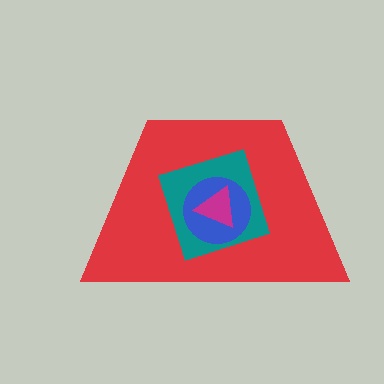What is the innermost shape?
The magenta triangle.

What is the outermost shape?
The red trapezoid.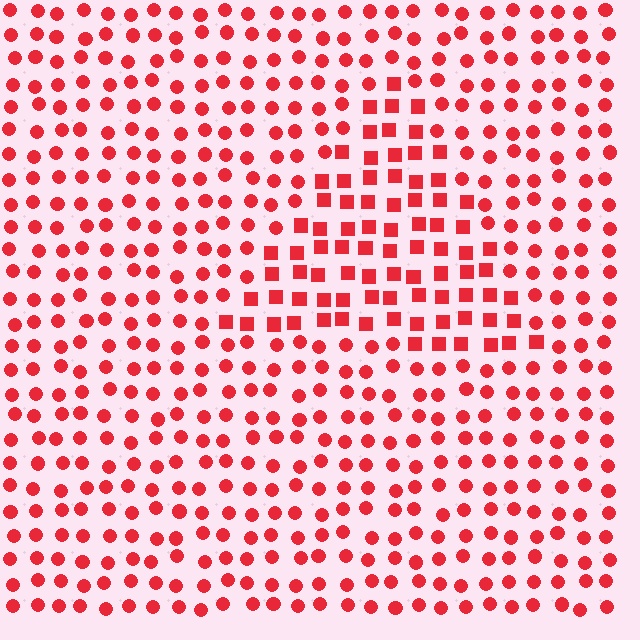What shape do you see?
I see a triangle.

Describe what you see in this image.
The image is filled with small red elements arranged in a uniform grid. A triangle-shaped region contains squares, while the surrounding area contains circles. The boundary is defined purely by the change in element shape.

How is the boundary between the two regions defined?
The boundary is defined by a change in element shape: squares inside vs. circles outside. All elements share the same color and spacing.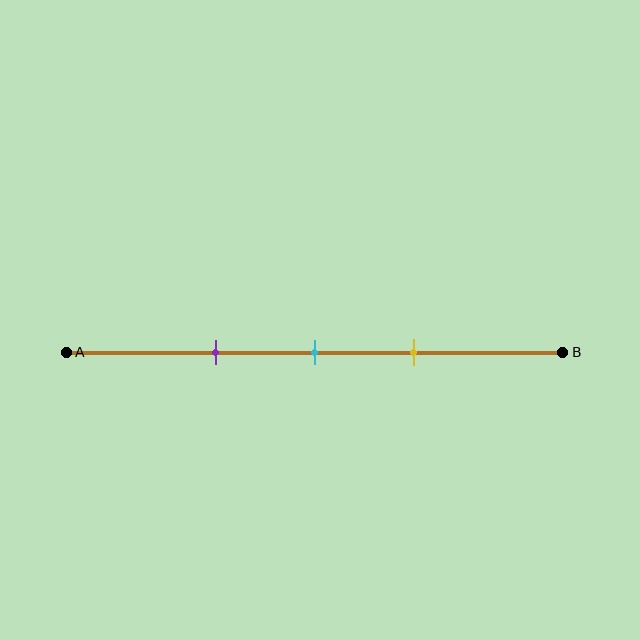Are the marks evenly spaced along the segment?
Yes, the marks are approximately evenly spaced.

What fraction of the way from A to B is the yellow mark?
The yellow mark is approximately 70% (0.7) of the way from A to B.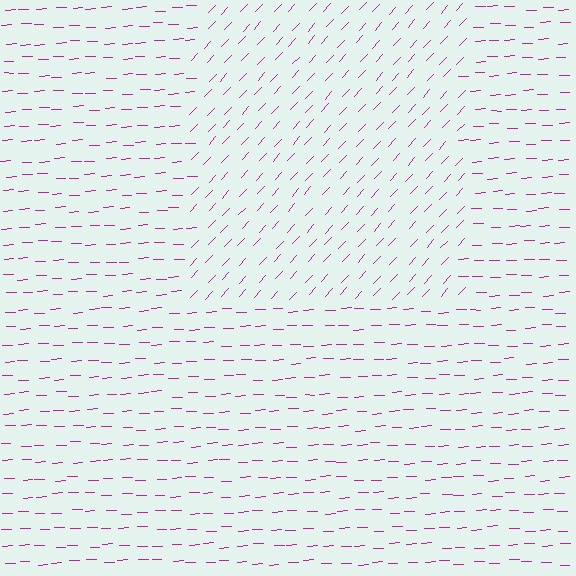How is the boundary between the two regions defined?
The boundary is defined purely by a change in line orientation (approximately 45 degrees difference). All lines are the same color and thickness.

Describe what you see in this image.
The image is filled with small magenta line segments. A rectangle region in the image has lines oriented differently from the surrounding lines, creating a visible texture boundary.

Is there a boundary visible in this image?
Yes, there is a texture boundary formed by a change in line orientation.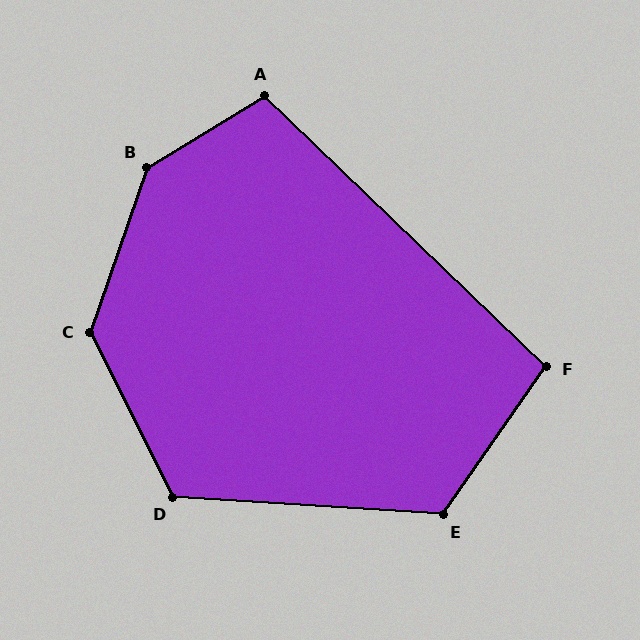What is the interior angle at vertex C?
Approximately 134 degrees (obtuse).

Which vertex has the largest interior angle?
B, at approximately 140 degrees.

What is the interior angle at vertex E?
Approximately 121 degrees (obtuse).